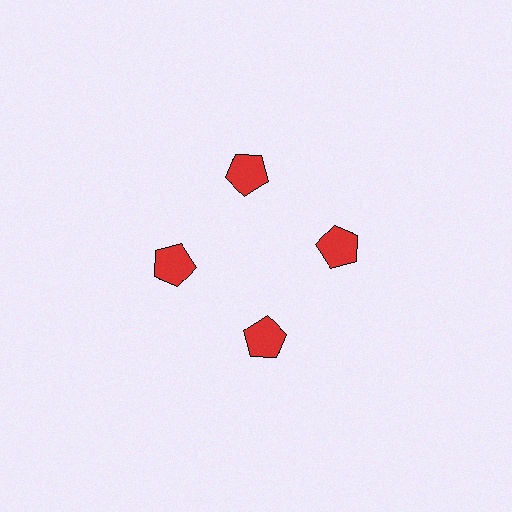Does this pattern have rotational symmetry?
Yes, this pattern has 4-fold rotational symmetry. It looks the same after rotating 90 degrees around the center.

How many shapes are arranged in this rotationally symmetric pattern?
There are 4 shapes, arranged in 4 groups of 1.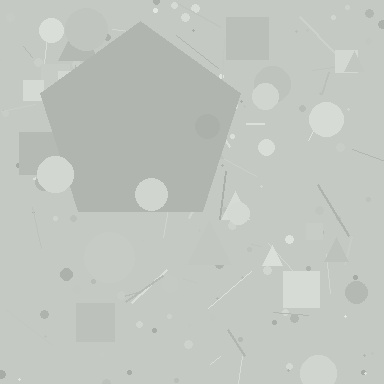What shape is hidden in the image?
A pentagon is hidden in the image.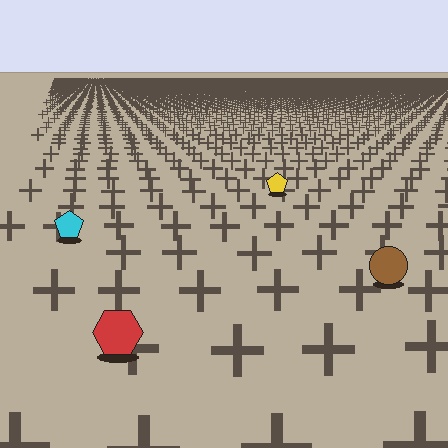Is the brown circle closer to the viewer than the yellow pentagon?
Yes. The brown circle is closer — you can tell from the texture gradient: the ground texture is coarser near it.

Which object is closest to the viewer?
The red hexagon is closest. The texture marks near it are larger and more spread out.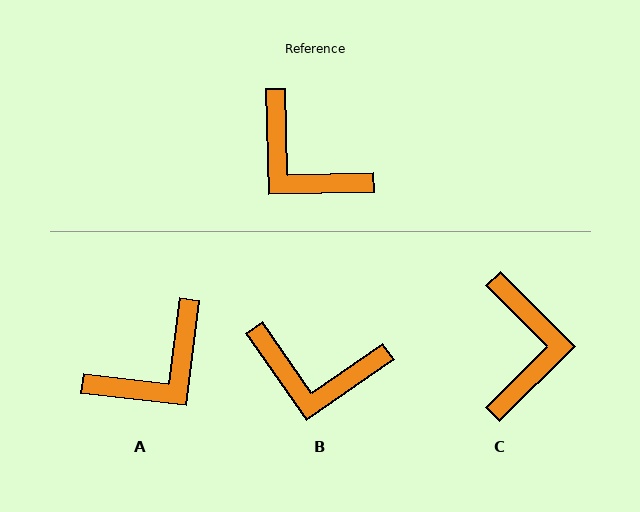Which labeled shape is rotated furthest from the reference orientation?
C, about 134 degrees away.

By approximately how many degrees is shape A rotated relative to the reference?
Approximately 82 degrees counter-clockwise.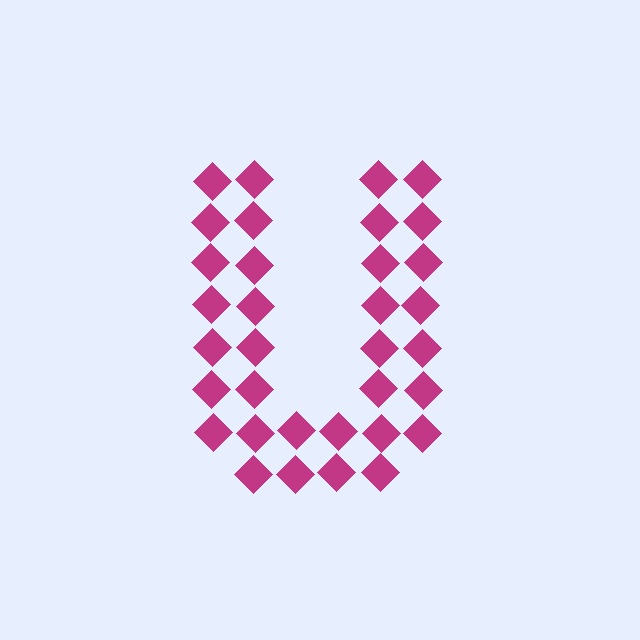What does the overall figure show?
The overall figure shows the letter U.